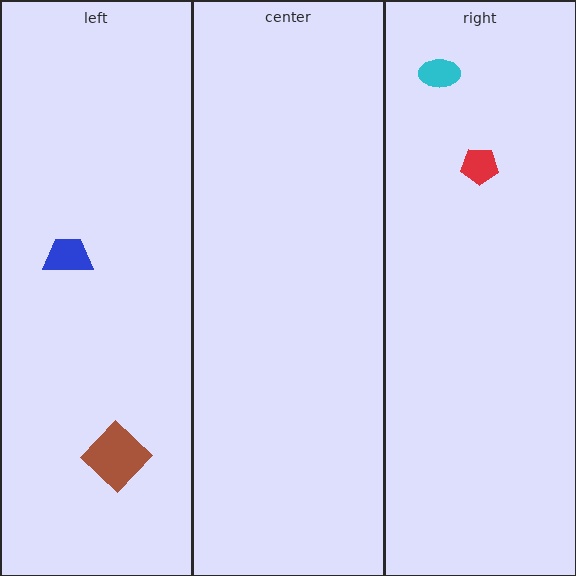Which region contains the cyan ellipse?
The right region.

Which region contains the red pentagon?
The right region.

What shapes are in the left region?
The brown diamond, the blue trapezoid.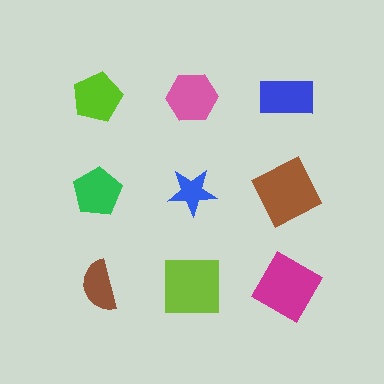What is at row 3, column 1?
A brown semicircle.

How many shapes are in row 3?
3 shapes.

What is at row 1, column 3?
A blue rectangle.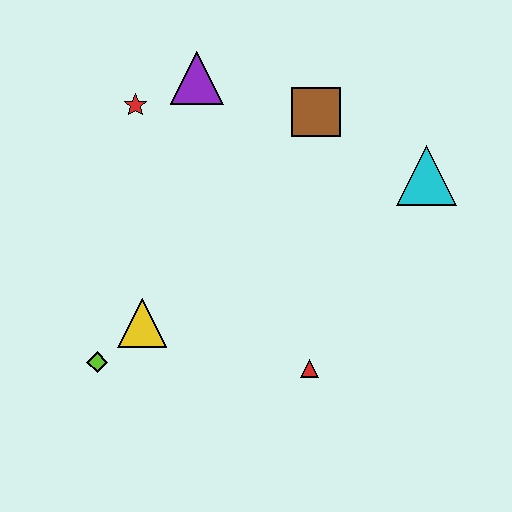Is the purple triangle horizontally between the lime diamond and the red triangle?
Yes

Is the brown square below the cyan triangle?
No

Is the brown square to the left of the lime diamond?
No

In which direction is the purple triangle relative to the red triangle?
The purple triangle is above the red triangle.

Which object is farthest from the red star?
The red triangle is farthest from the red star.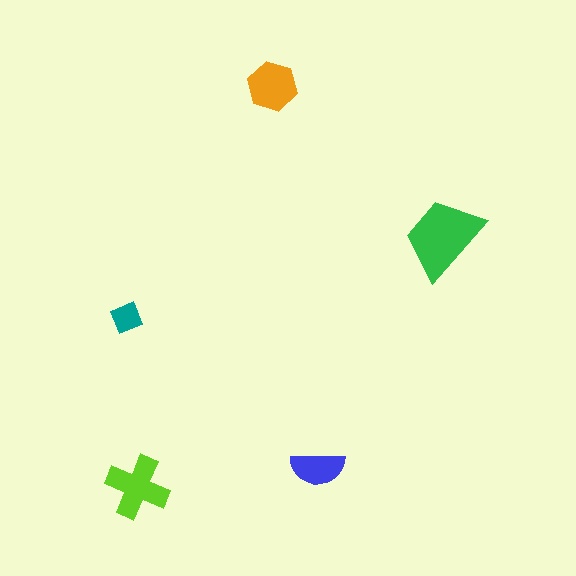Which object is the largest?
The green trapezoid.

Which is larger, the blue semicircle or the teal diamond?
The blue semicircle.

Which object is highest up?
The orange hexagon is topmost.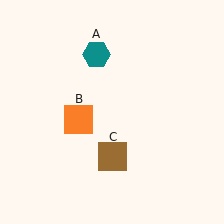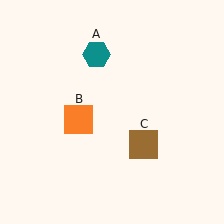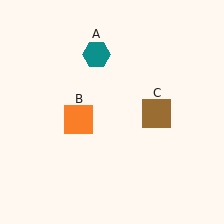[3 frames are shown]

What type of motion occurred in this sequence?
The brown square (object C) rotated counterclockwise around the center of the scene.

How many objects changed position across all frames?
1 object changed position: brown square (object C).